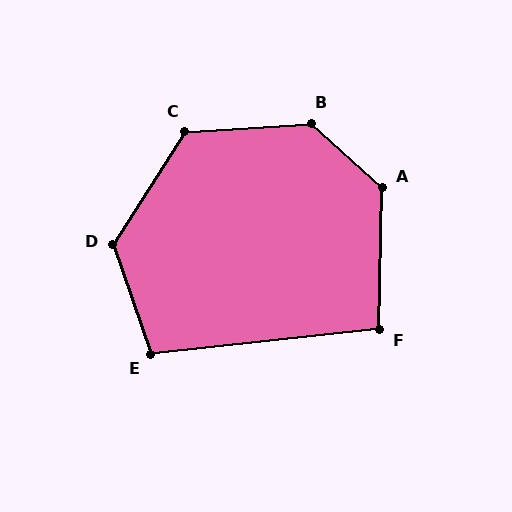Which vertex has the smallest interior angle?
F, at approximately 97 degrees.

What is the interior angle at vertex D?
Approximately 128 degrees (obtuse).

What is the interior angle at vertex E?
Approximately 103 degrees (obtuse).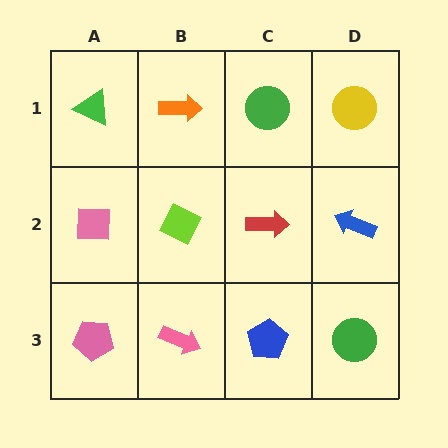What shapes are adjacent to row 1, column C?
A red arrow (row 2, column C), an orange arrow (row 1, column B), a yellow circle (row 1, column D).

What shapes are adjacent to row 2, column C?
A green circle (row 1, column C), a blue pentagon (row 3, column C), a lime diamond (row 2, column B), a blue arrow (row 2, column D).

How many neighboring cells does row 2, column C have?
4.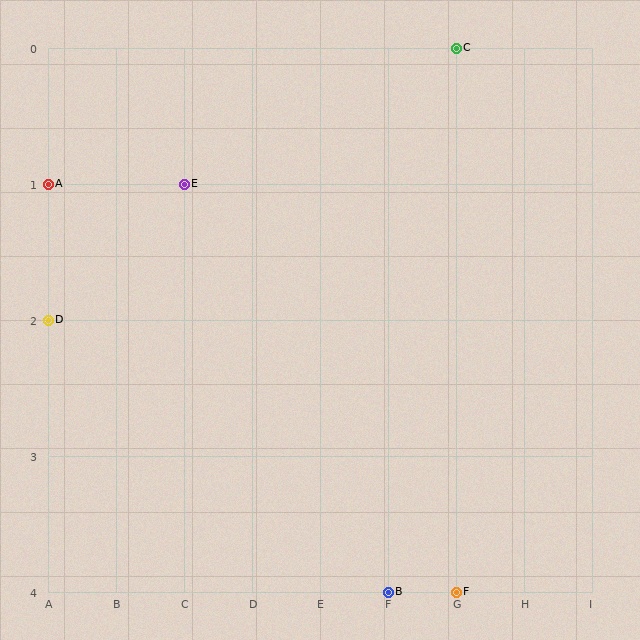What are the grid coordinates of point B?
Point B is at grid coordinates (F, 4).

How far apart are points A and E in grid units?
Points A and E are 2 columns apart.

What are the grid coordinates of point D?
Point D is at grid coordinates (A, 2).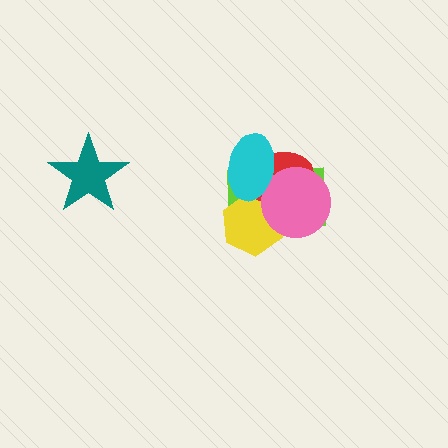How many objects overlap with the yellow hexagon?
4 objects overlap with the yellow hexagon.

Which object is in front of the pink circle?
The cyan ellipse is in front of the pink circle.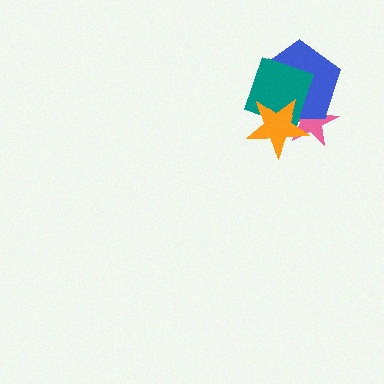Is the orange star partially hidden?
No, no other shape covers it.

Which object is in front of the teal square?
The orange star is in front of the teal square.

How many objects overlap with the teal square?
3 objects overlap with the teal square.